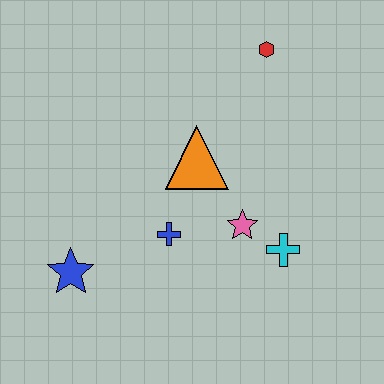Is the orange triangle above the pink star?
Yes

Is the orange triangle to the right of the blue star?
Yes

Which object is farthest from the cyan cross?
The blue star is farthest from the cyan cross.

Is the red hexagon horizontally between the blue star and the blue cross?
No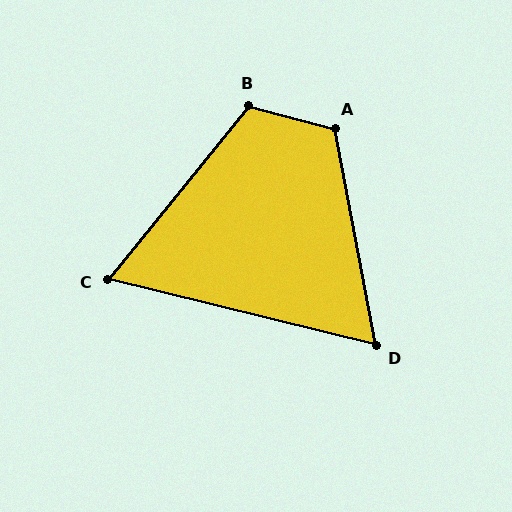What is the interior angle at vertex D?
Approximately 65 degrees (acute).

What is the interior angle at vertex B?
Approximately 115 degrees (obtuse).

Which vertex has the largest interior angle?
A, at approximately 115 degrees.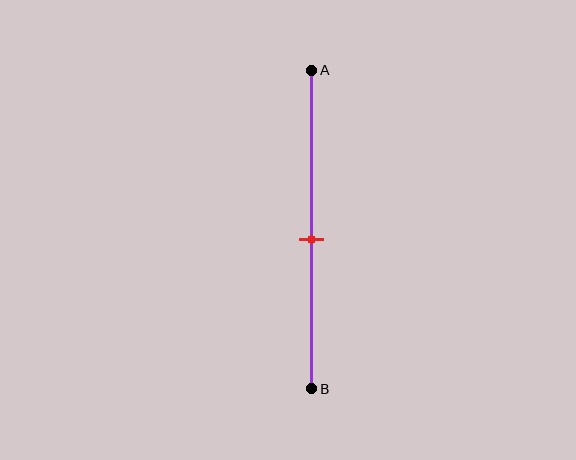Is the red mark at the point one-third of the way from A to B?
No, the mark is at about 55% from A, not at the 33% one-third point.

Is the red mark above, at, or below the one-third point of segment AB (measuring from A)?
The red mark is below the one-third point of segment AB.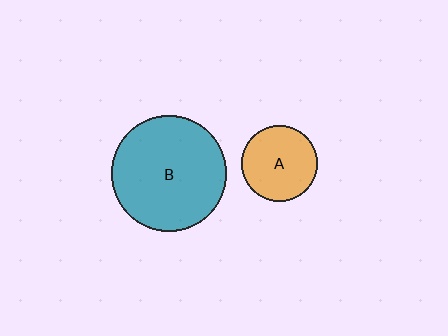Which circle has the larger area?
Circle B (teal).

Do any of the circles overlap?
No, none of the circles overlap.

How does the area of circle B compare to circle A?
Approximately 2.3 times.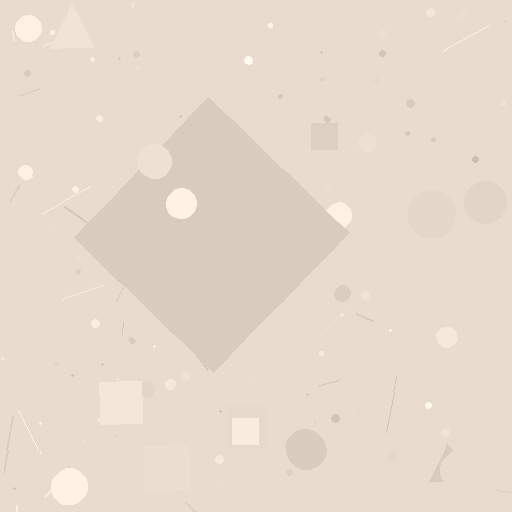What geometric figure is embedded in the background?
A diamond is embedded in the background.